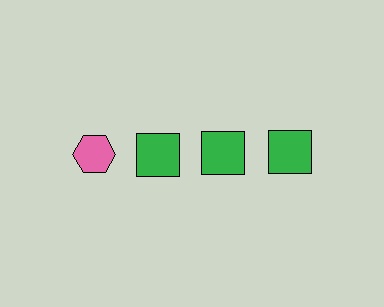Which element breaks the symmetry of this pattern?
The pink hexagon in the top row, leftmost column breaks the symmetry. All other shapes are green squares.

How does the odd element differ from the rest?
It differs in both color (pink instead of green) and shape (hexagon instead of square).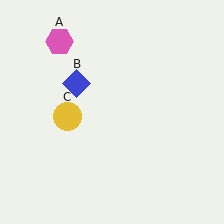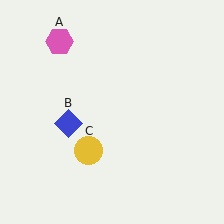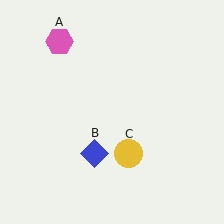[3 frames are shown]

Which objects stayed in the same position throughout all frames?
Pink hexagon (object A) remained stationary.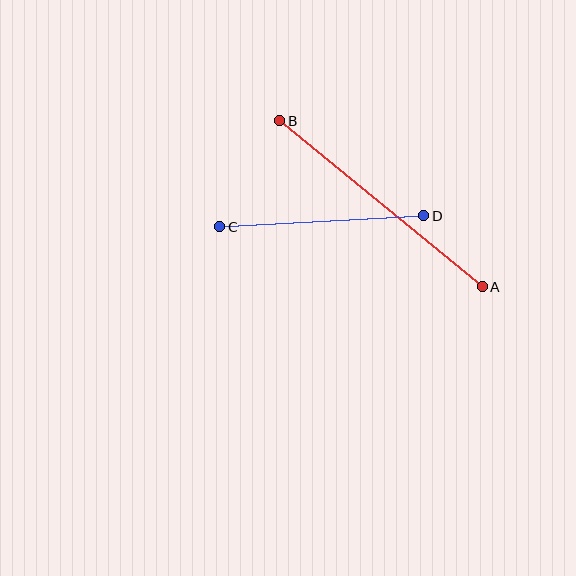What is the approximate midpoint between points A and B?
The midpoint is at approximately (381, 204) pixels.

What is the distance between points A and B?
The distance is approximately 262 pixels.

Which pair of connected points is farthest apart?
Points A and B are farthest apart.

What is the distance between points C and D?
The distance is approximately 204 pixels.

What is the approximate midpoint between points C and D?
The midpoint is at approximately (322, 221) pixels.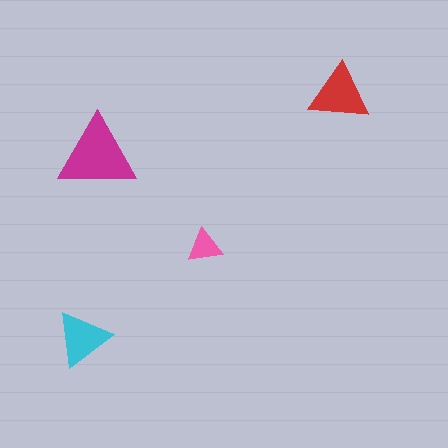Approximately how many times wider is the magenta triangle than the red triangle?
About 1.5 times wider.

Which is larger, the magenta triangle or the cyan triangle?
The magenta one.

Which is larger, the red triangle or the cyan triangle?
The red one.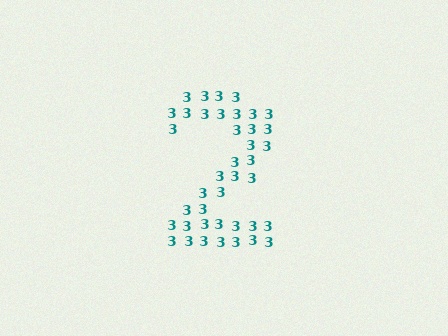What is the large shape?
The large shape is the digit 2.